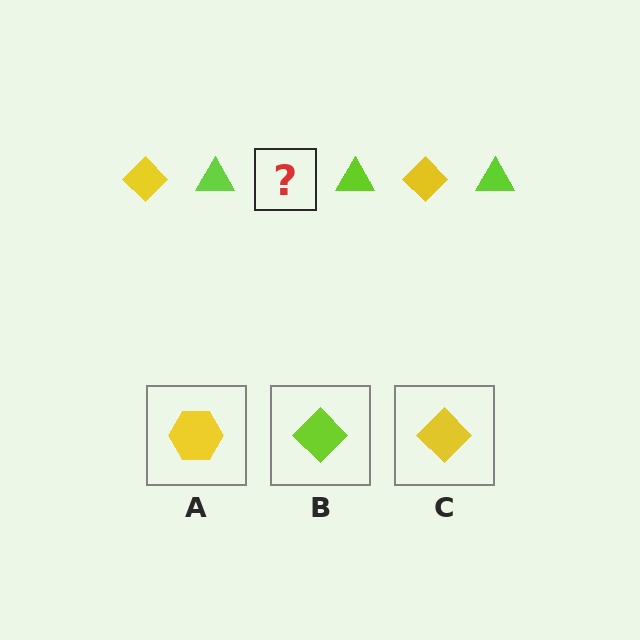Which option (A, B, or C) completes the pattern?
C.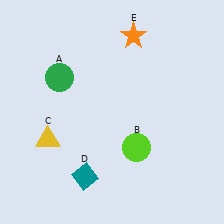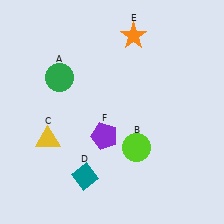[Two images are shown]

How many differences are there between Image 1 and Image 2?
There is 1 difference between the two images.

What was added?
A purple pentagon (F) was added in Image 2.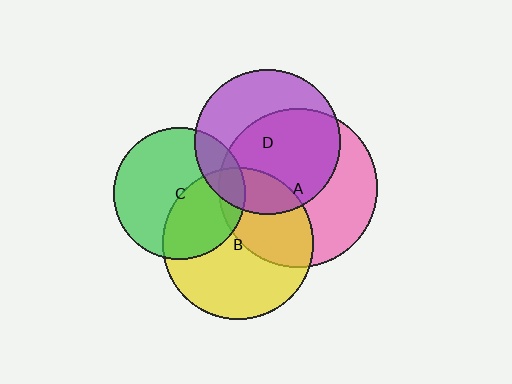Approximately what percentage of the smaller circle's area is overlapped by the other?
Approximately 20%.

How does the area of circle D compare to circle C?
Approximately 1.2 times.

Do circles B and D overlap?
Yes.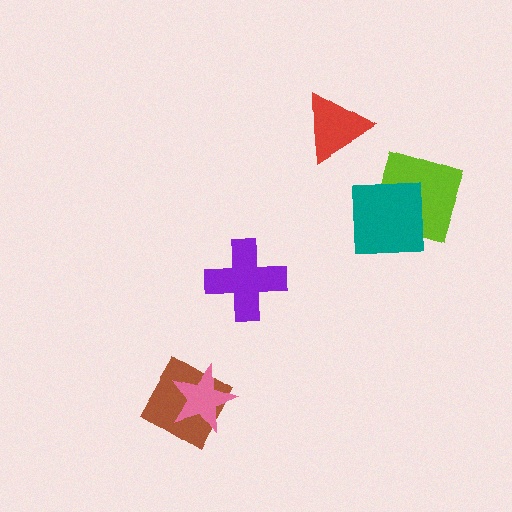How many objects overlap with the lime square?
1 object overlaps with the lime square.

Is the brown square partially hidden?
Yes, it is partially covered by another shape.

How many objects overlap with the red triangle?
0 objects overlap with the red triangle.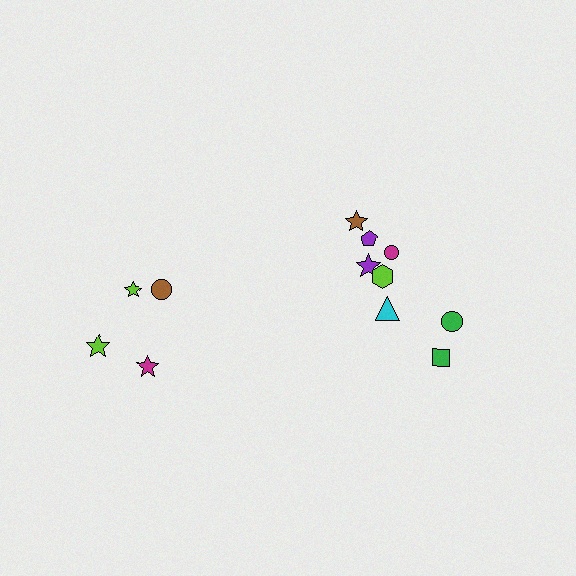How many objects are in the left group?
There are 4 objects.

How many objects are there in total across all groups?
There are 12 objects.